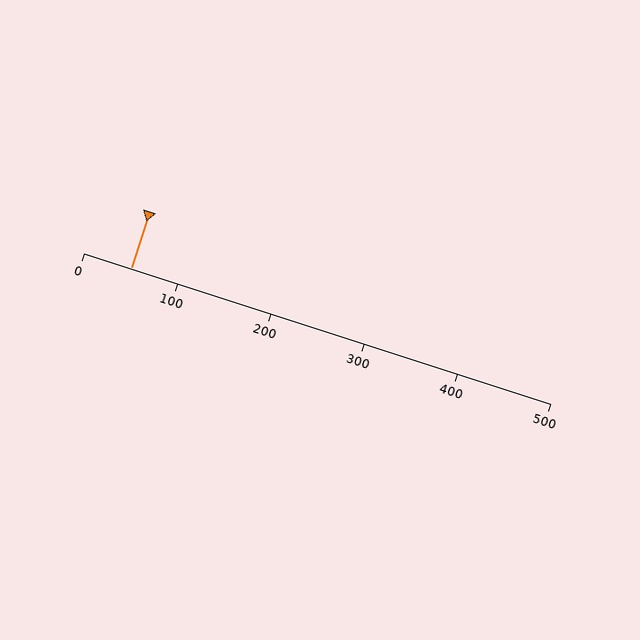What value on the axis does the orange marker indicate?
The marker indicates approximately 50.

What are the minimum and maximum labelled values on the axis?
The axis runs from 0 to 500.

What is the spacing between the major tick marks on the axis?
The major ticks are spaced 100 apart.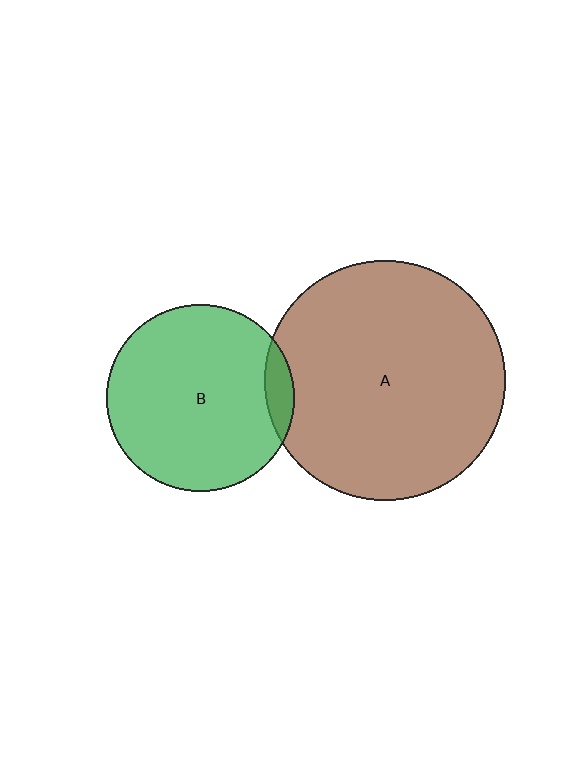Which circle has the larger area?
Circle A (brown).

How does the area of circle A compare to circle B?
Approximately 1.7 times.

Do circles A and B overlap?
Yes.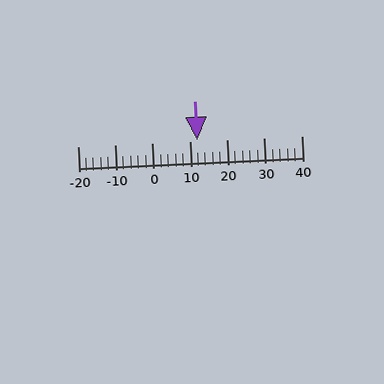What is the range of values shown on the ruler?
The ruler shows values from -20 to 40.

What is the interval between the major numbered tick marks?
The major tick marks are spaced 10 units apart.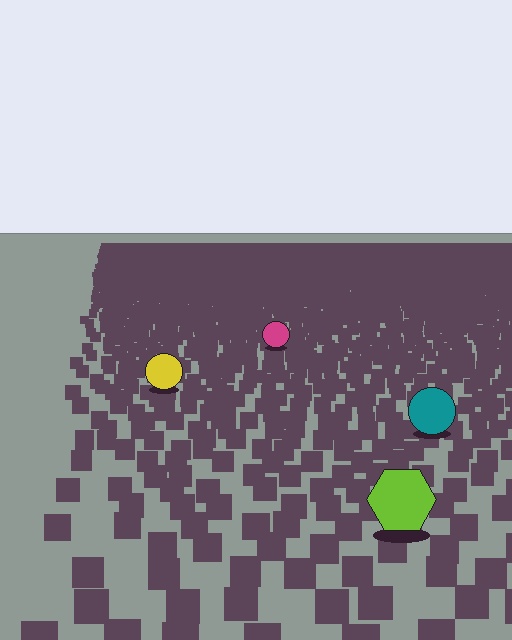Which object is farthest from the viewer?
The magenta circle is farthest from the viewer. It appears smaller and the ground texture around it is denser.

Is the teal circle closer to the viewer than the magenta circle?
Yes. The teal circle is closer — you can tell from the texture gradient: the ground texture is coarser near it.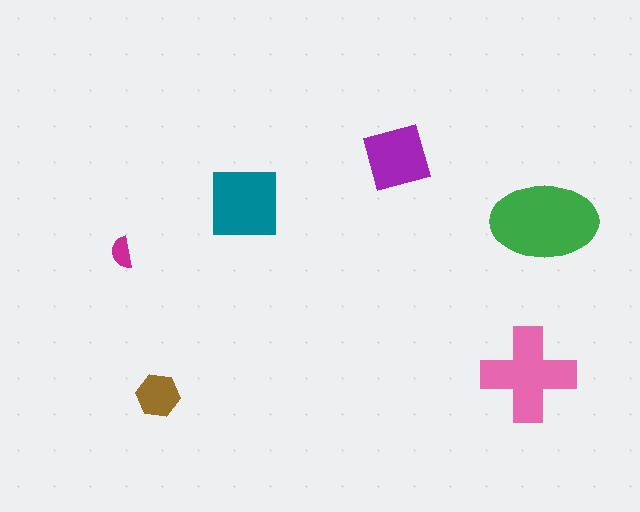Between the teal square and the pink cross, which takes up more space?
The pink cross.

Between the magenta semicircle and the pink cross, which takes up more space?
The pink cross.